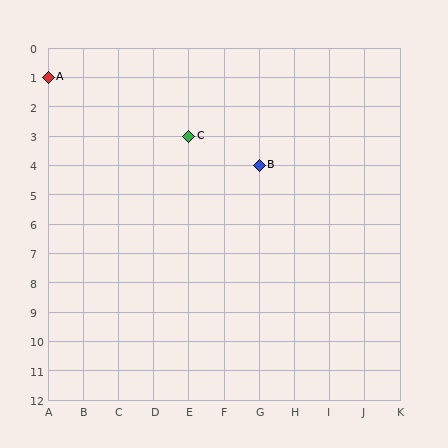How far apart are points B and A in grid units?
Points B and A are 6 columns and 3 rows apart (about 6.7 grid units diagonally).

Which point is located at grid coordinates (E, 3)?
Point C is at (E, 3).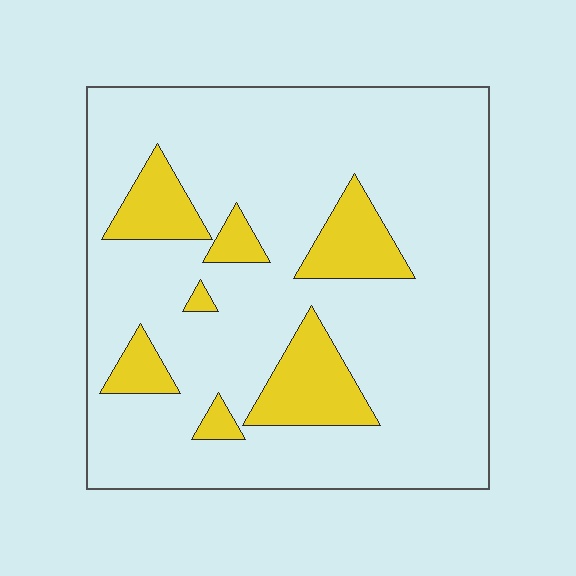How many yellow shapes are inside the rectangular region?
7.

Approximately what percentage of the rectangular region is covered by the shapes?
Approximately 15%.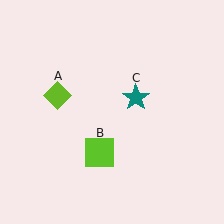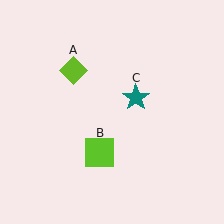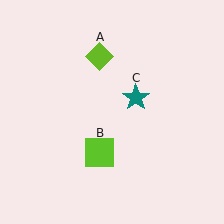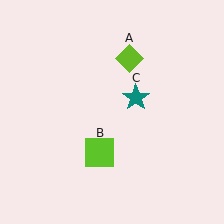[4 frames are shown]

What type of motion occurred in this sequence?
The lime diamond (object A) rotated clockwise around the center of the scene.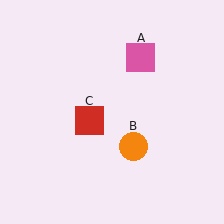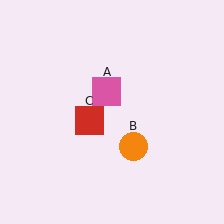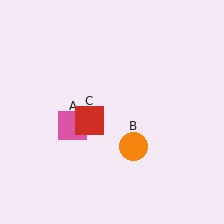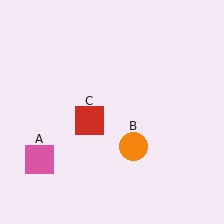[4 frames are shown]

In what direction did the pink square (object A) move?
The pink square (object A) moved down and to the left.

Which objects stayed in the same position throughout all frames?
Orange circle (object B) and red square (object C) remained stationary.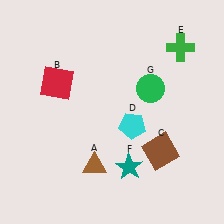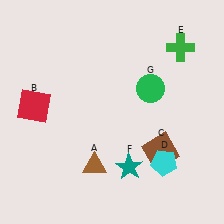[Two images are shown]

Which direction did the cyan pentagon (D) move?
The cyan pentagon (D) moved down.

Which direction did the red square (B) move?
The red square (B) moved left.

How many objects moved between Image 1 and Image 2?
2 objects moved between the two images.